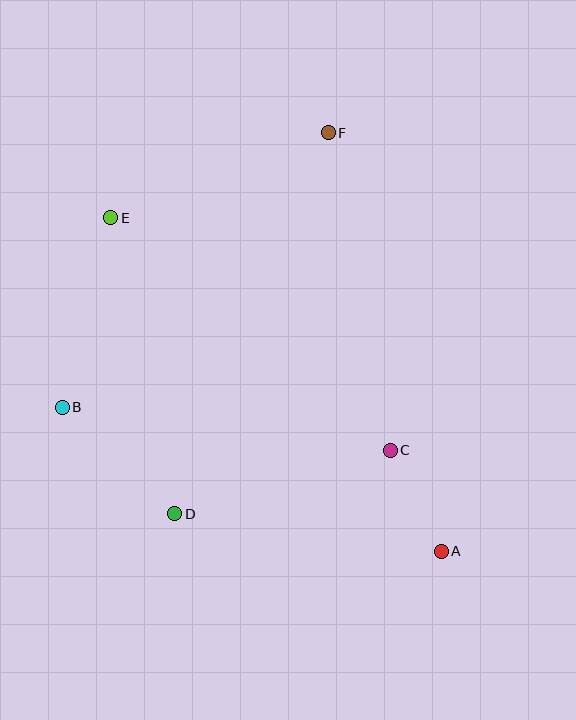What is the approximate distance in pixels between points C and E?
The distance between C and E is approximately 364 pixels.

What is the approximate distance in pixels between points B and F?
The distance between B and F is approximately 382 pixels.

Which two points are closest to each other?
Points A and C are closest to each other.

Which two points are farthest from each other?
Points A and E are farthest from each other.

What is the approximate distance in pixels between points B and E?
The distance between B and E is approximately 196 pixels.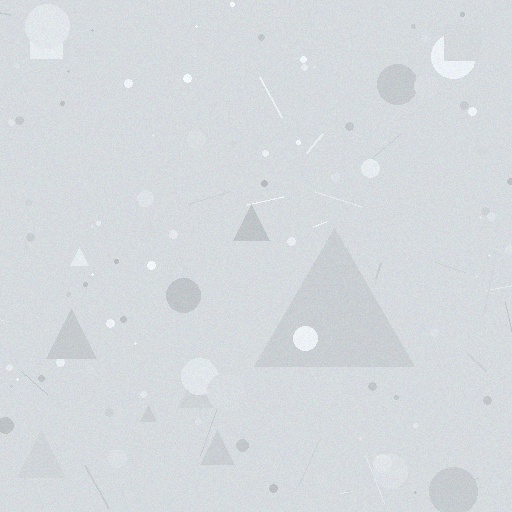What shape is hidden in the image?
A triangle is hidden in the image.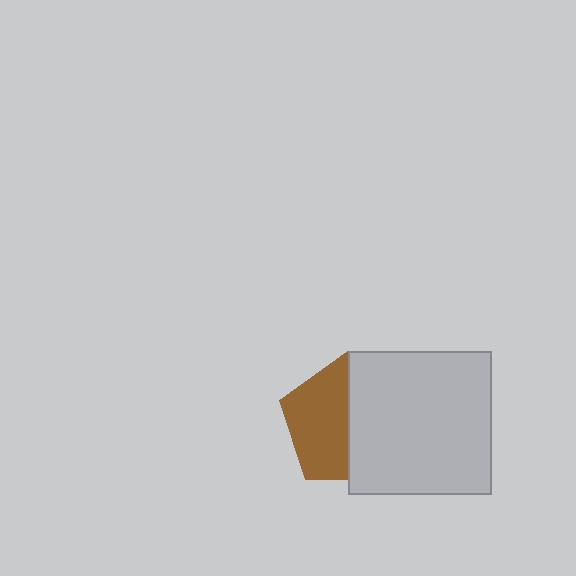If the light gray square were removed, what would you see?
You would see the complete brown pentagon.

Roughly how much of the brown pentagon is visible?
About half of it is visible (roughly 50%).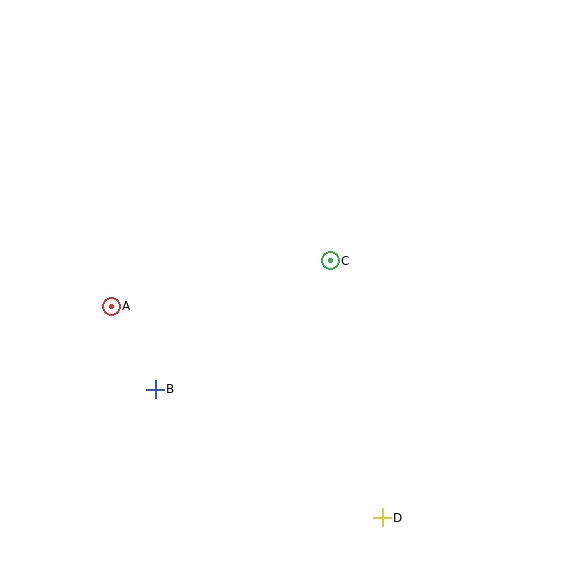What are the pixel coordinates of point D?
Point D is at (382, 518).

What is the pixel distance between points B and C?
The distance between B and C is 217 pixels.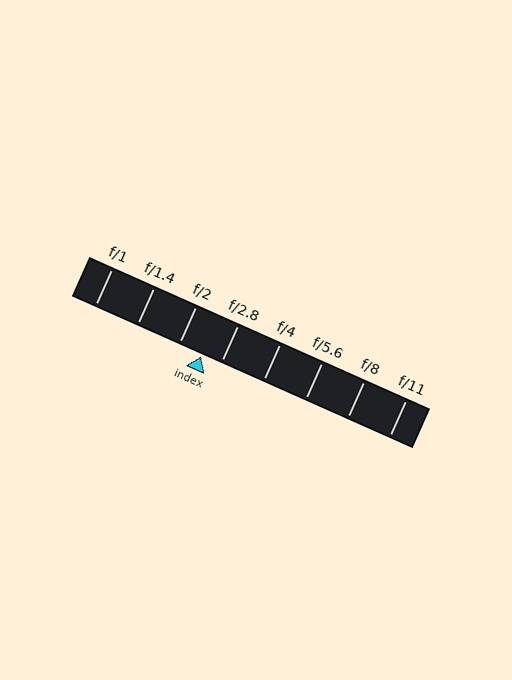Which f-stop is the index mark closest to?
The index mark is closest to f/2.8.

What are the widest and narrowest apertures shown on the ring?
The widest aperture shown is f/1 and the narrowest is f/11.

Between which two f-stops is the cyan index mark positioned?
The index mark is between f/2 and f/2.8.